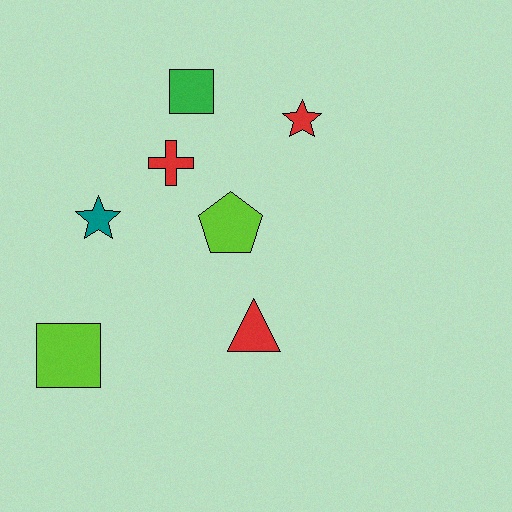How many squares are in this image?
There are 2 squares.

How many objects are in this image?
There are 7 objects.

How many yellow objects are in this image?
There are no yellow objects.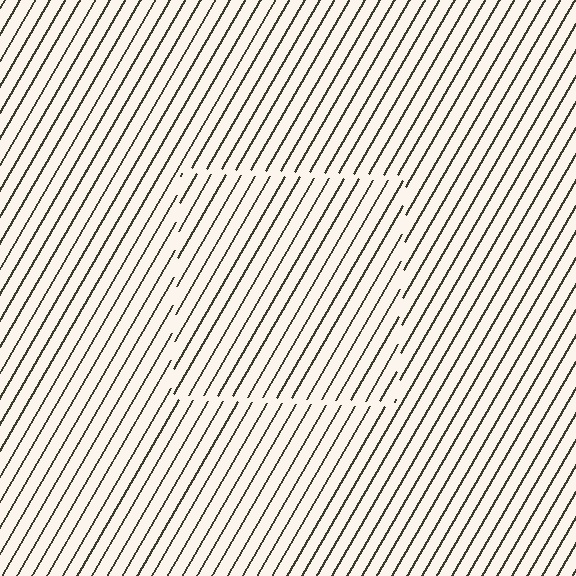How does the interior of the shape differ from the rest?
The interior of the shape contains the same grating, shifted by half a period — the contour is defined by the phase discontinuity where line-ends from the inner and outer gratings abut.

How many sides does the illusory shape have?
4 sides — the line-ends trace a square.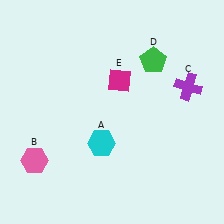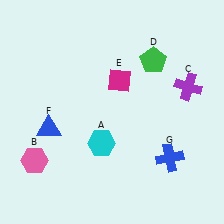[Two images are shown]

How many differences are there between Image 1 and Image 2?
There are 2 differences between the two images.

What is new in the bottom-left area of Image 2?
A blue triangle (F) was added in the bottom-left area of Image 2.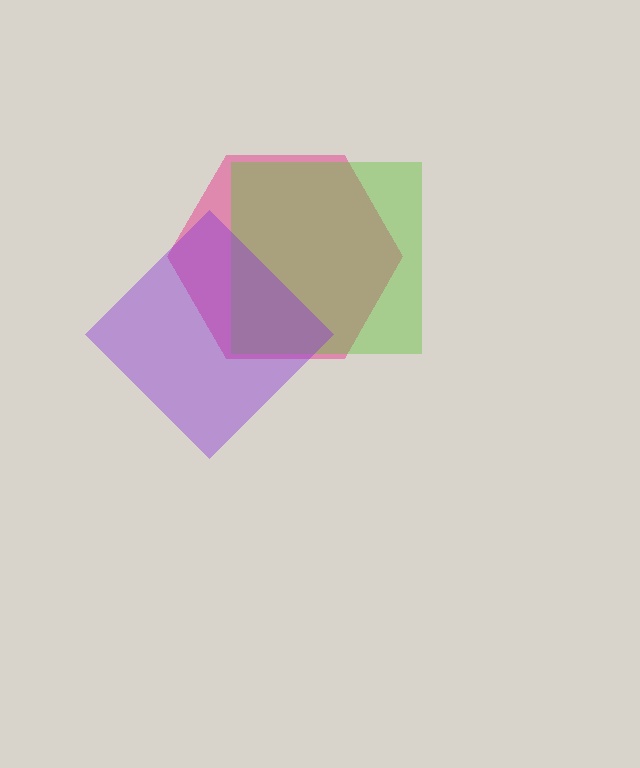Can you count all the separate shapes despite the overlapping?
Yes, there are 3 separate shapes.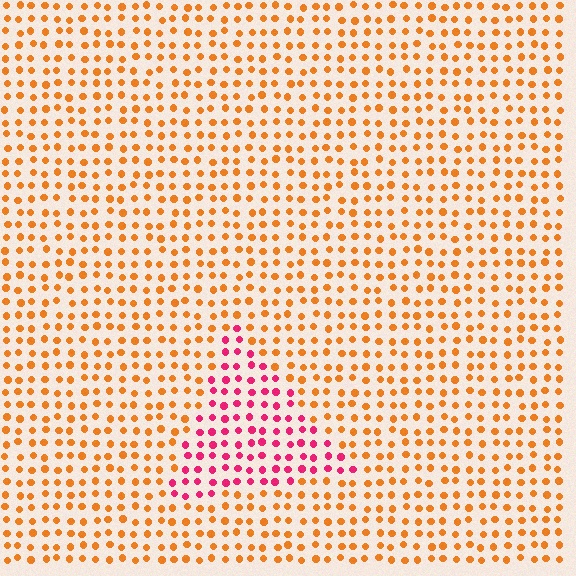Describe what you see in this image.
The image is filled with small orange elements in a uniform arrangement. A triangle-shaped region is visible where the elements are tinted to a slightly different hue, forming a subtle color boundary.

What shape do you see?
I see a triangle.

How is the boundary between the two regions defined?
The boundary is defined purely by a slight shift in hue (about 53 degrees). Spacing, size, and orientation are identical on both sides.